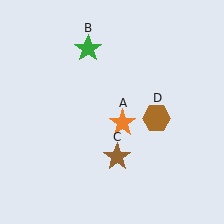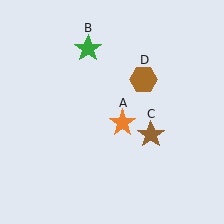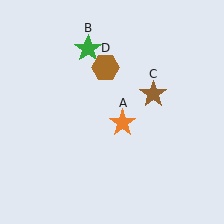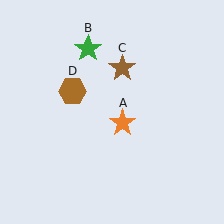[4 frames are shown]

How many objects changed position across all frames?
2 objects changed position: brown star (object C), brown hexagon (object D).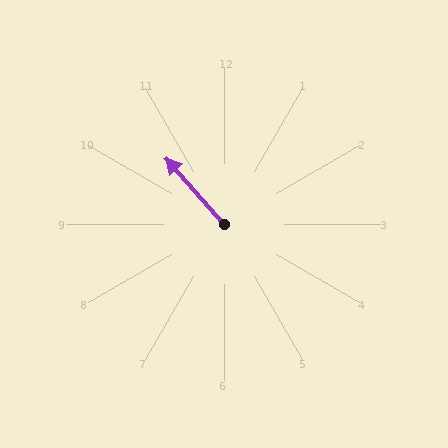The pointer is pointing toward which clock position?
Roughly 11 o'clock.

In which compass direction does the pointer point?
Northwest.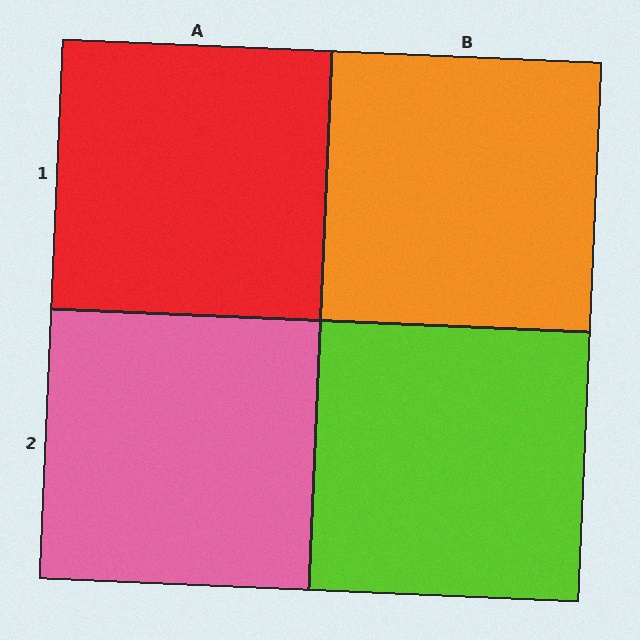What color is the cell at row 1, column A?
Red.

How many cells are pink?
1 cell is pink.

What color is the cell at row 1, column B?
Orange.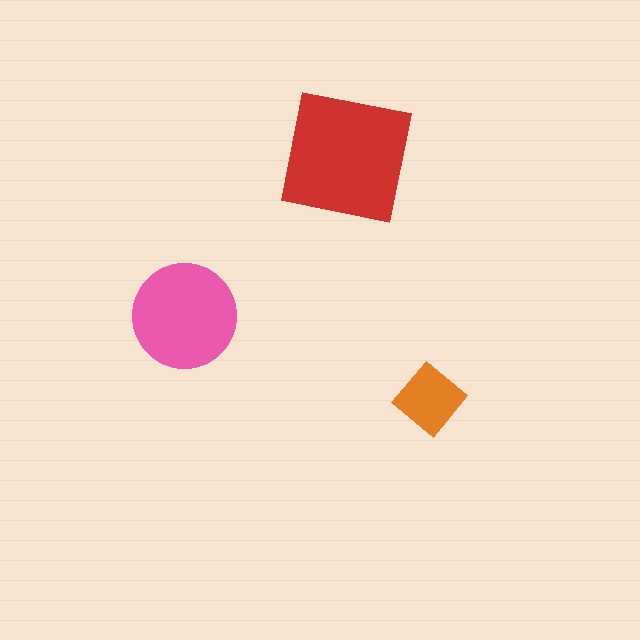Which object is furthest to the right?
The orange diamond is rightmost.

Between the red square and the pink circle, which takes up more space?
The red square.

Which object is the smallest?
The orange diamond.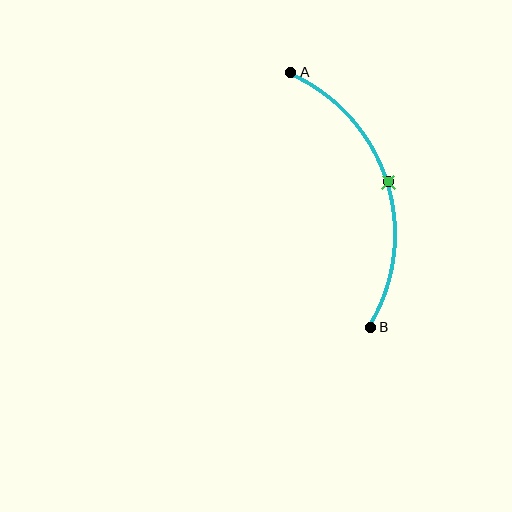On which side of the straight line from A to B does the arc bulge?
The arc bulges to the right of the straight line connecting A and B.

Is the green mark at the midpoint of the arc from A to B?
Yes. The green mark lies on the arc at equal arc-length from both A and B — it is the arc midpoint.